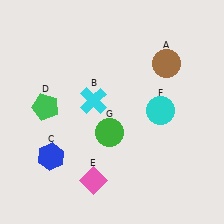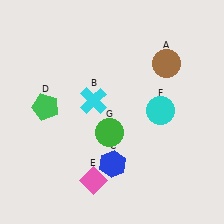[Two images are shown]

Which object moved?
The blue hexagon (C) moved right.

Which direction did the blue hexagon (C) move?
The blue hexagon (C) moved right.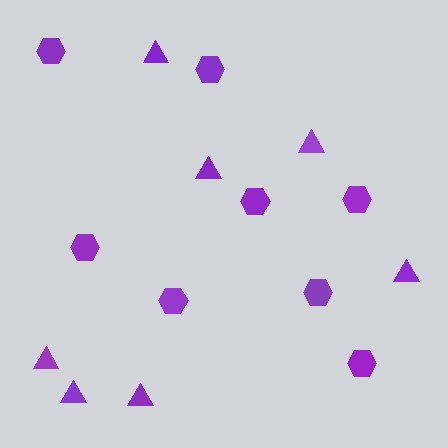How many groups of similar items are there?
There are 2 groups: one group of hexagons (8) and one group of triangles (7).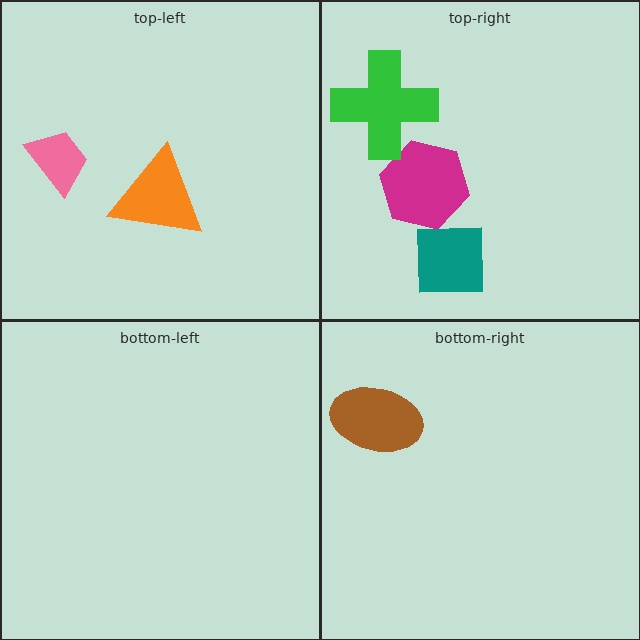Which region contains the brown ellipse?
The bottom-right region.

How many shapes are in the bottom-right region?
1.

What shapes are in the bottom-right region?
The brown ellipse.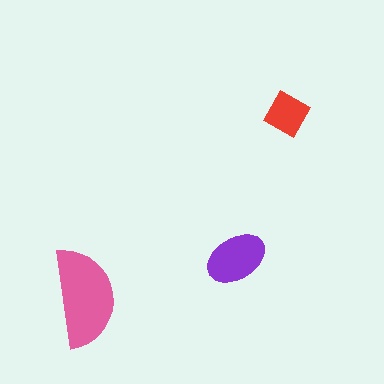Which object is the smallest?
The red square.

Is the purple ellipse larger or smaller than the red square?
Larger.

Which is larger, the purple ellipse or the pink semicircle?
The pink semicircle.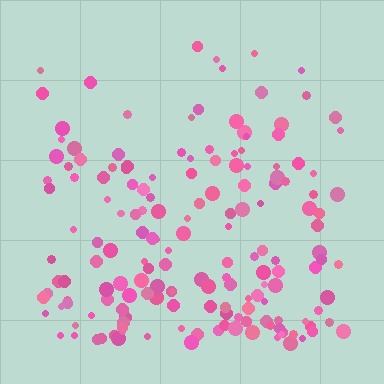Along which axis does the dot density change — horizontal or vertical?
Vertical.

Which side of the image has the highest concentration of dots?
The bottom.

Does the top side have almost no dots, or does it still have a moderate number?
Still a moderate number, just noticeably fewer than the bottom.